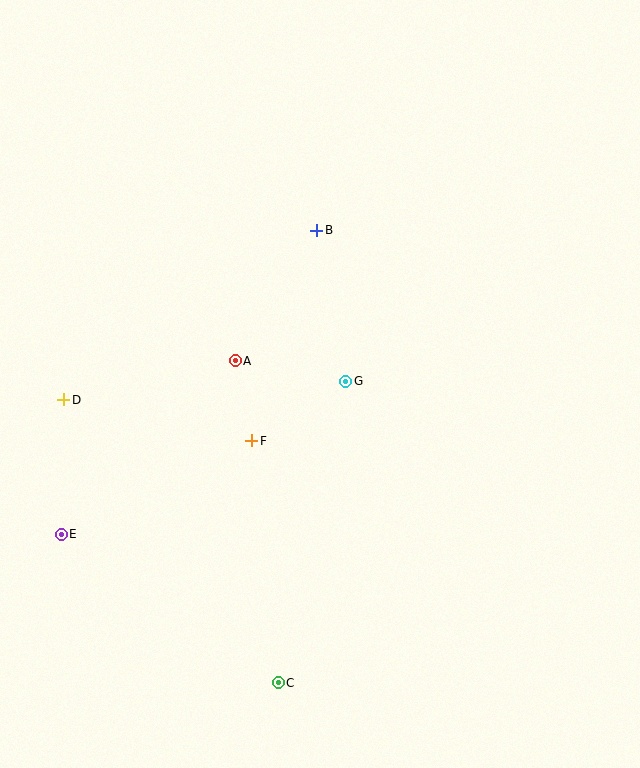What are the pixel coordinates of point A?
Point A is at (235, 361).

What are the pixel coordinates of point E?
Point E is at (61, 534).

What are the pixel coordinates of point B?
Point B is at (317, 230).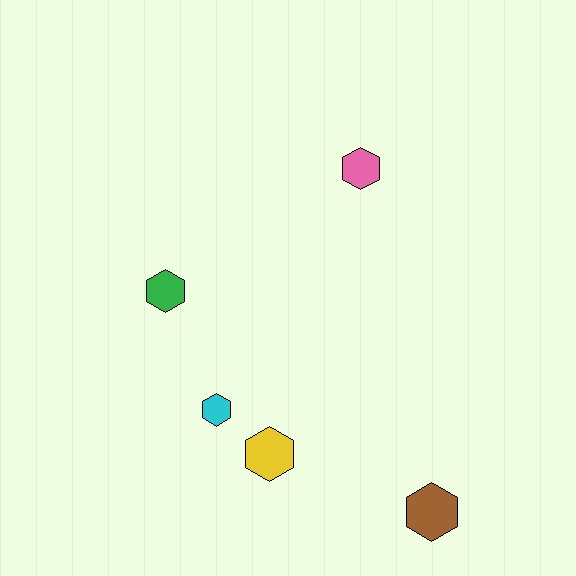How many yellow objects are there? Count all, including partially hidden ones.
There is 1 yellow object.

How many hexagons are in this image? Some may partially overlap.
There are 5 hexagons.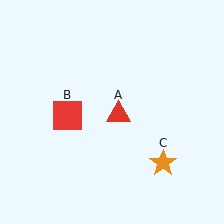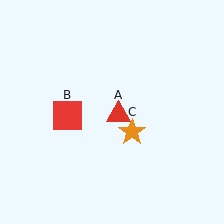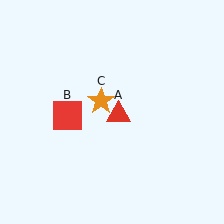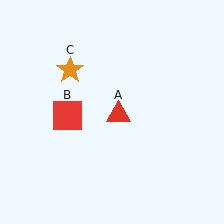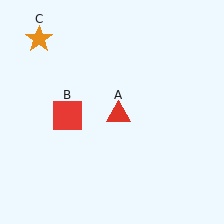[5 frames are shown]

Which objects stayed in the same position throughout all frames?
Red triangle (object A) and red square (object B) remained stationary.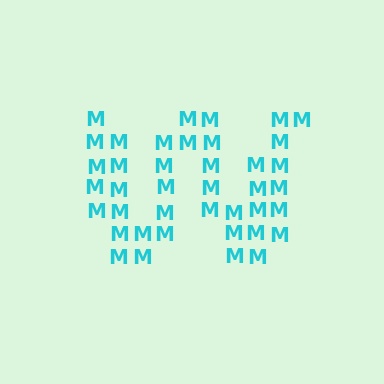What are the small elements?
The small elements are letter M's.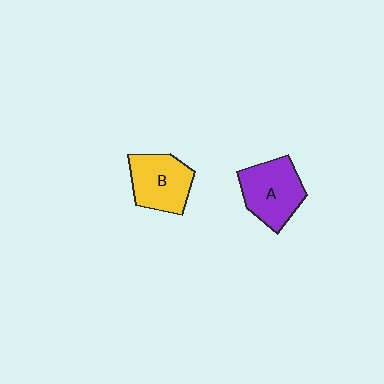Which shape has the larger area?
Shape A (purple).